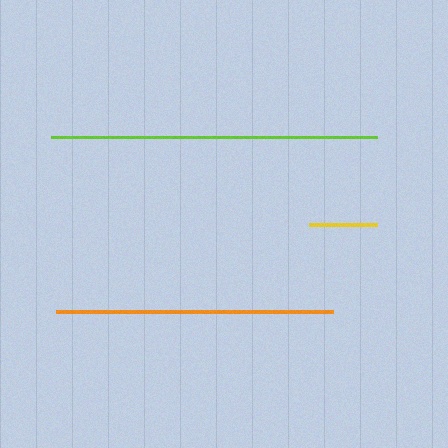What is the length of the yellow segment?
The yellow segment is approximately 68 pixels long.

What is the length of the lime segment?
The lime segment is approximately 326 pixels long.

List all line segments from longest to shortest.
From longest to shortest: lime, orange, yellow.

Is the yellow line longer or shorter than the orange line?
The orange line is longer than the yellow line.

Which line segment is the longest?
The lime line is the longest at approximately 326 pixels.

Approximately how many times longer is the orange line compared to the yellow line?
The orange line is approximately 4.1 times the length of the yellow line.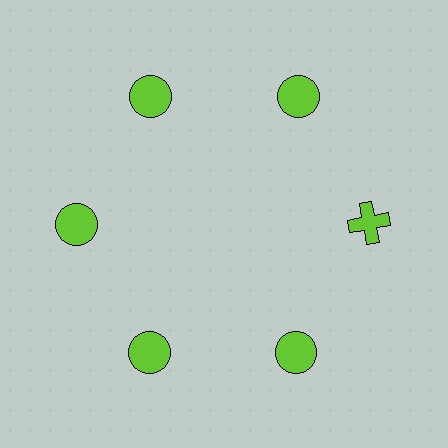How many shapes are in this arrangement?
There are 6 shapes arranged in a ring pattern.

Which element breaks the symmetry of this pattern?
The lime cross at roughly the 3 o'clock position breaks the symmetry. All other shapes are lime circles.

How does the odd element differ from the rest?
It has a different shape: cross instead of circle.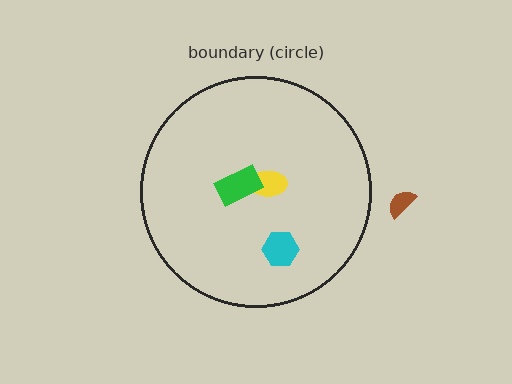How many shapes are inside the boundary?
3 inside, 1 outside.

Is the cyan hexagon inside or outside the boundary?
Inside.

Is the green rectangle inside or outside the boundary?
Inside.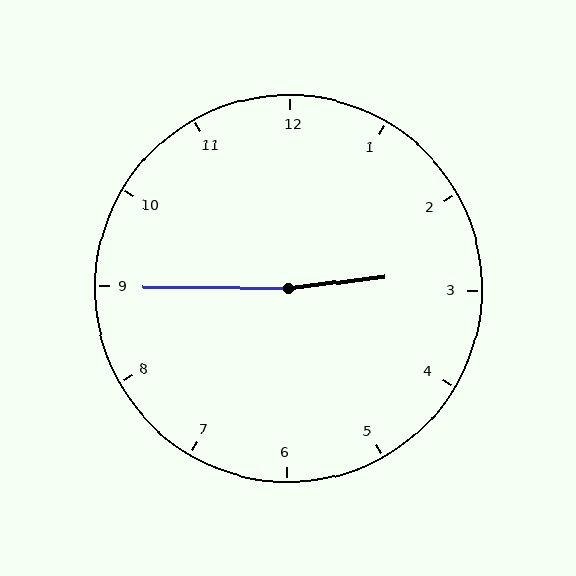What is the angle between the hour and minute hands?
Approximately 172 degrees.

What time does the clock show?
2:45.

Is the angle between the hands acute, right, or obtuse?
It is obtuse.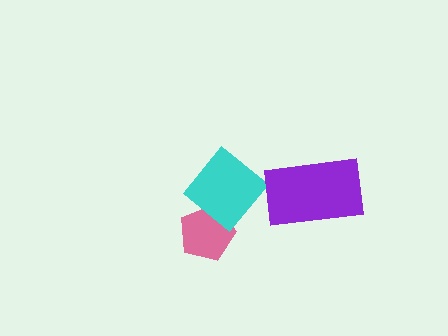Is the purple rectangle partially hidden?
No, no other shape covers it.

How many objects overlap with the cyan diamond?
1 object overlaps with the cyan diamond.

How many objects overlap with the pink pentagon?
1 object overlaps with the pink pentagon.